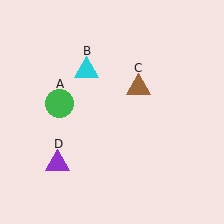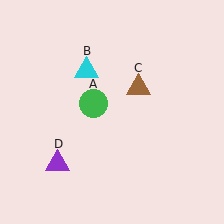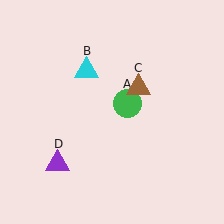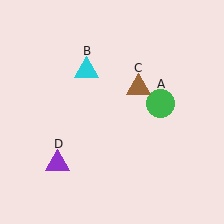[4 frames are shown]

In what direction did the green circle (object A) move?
The green circle (object A) moved right.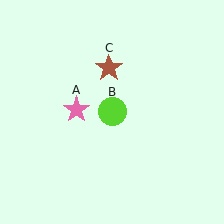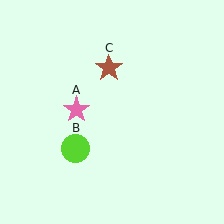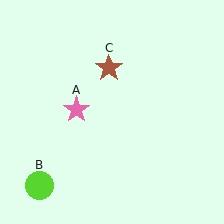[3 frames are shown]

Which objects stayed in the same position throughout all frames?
Pink star (object A) and brown star (object C) remained stationary.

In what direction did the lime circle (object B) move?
The lime circle (object B) moved down and to the left.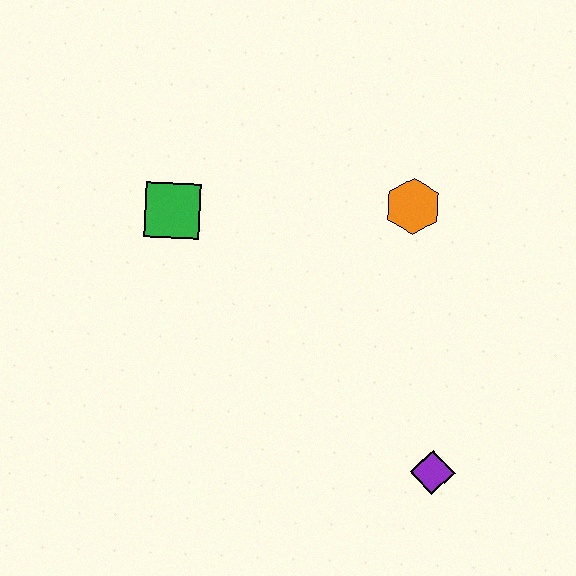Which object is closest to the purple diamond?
The orange hexagon is closest to the purple diamond.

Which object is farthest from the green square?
The purple diamond is farthest from the green square.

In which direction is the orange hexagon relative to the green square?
The orange hexagon is to the right of the green square.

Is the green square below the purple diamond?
No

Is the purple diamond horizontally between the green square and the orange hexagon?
No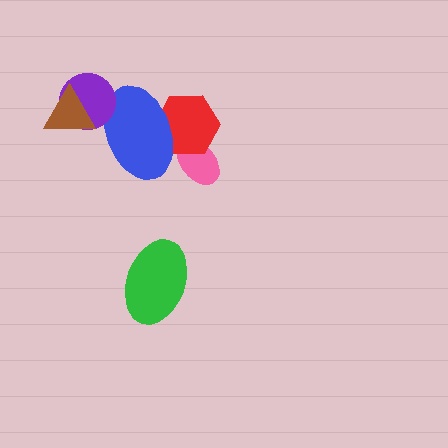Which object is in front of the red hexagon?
The blue ellipse is in front of the red hexagon.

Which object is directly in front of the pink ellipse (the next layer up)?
The red hexagon is directly in front of the pink ellipse.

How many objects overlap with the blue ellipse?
3 objects overlap with the blue ellipse.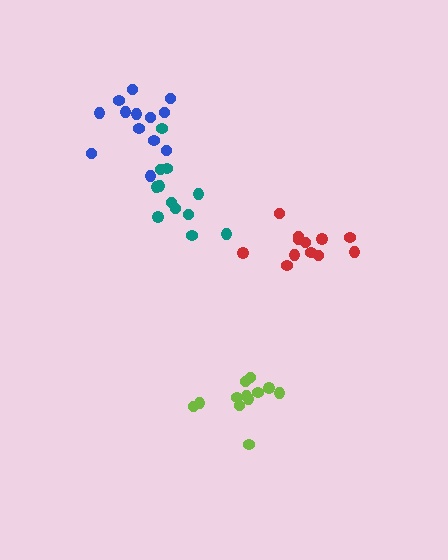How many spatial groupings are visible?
There are 4 spatial groupings.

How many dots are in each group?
Group 1: 13 dots, Group 2: 12 dots, Group 3: 12 dots, Group 4: 12 dots (49 total).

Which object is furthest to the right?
The red cluster is rightmost.